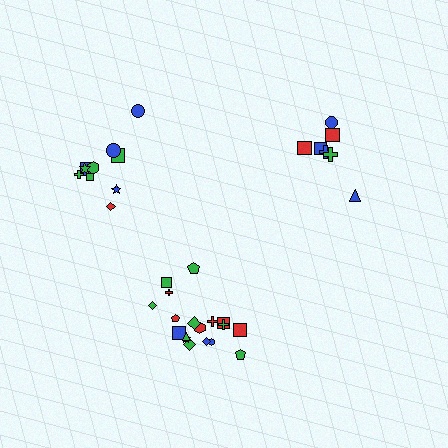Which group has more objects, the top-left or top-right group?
The top-left group.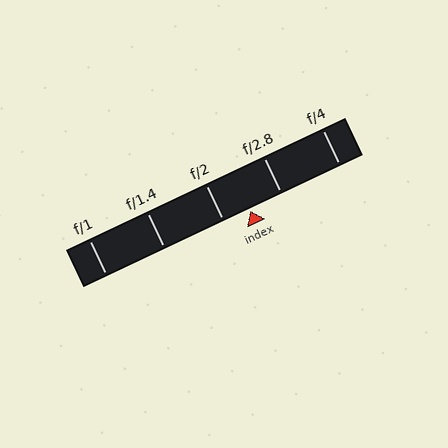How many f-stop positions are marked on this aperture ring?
There are 5 f-stop positions marked.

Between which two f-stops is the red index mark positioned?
The index mark is between f/2 and f/2.8.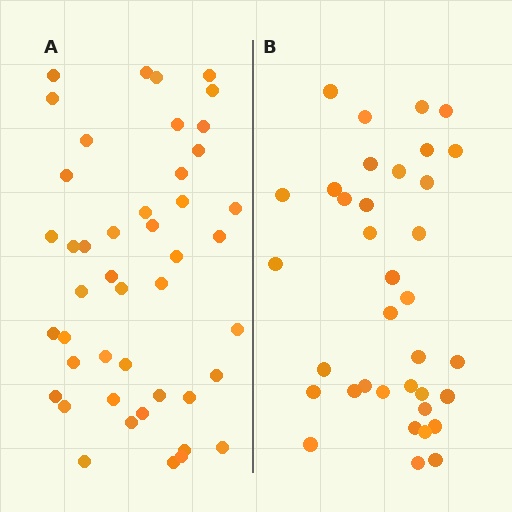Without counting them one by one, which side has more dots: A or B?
Region A (the left region) has more dots.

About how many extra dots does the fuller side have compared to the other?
Region A has roughly 8 or so more dots than region B.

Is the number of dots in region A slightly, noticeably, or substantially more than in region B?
Region A has noticeably more, but not dramatically so. The ratio is roughly 1.2 to 1.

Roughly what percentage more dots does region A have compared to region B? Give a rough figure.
About 25% more.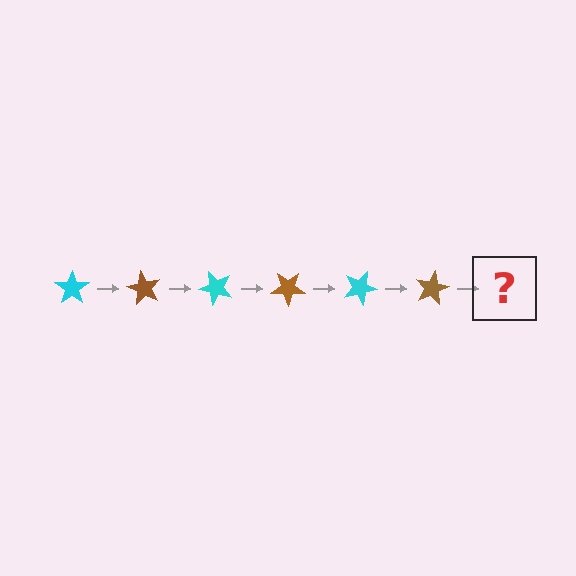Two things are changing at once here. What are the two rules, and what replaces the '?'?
The two rules are that it rotates 60 degrees each step and the color cycles through cyan and brown. The '?' should be a cyan star, rotated 360 degrees from the start.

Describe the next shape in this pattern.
It should be a cyan star, rotated 360 degrees from the start.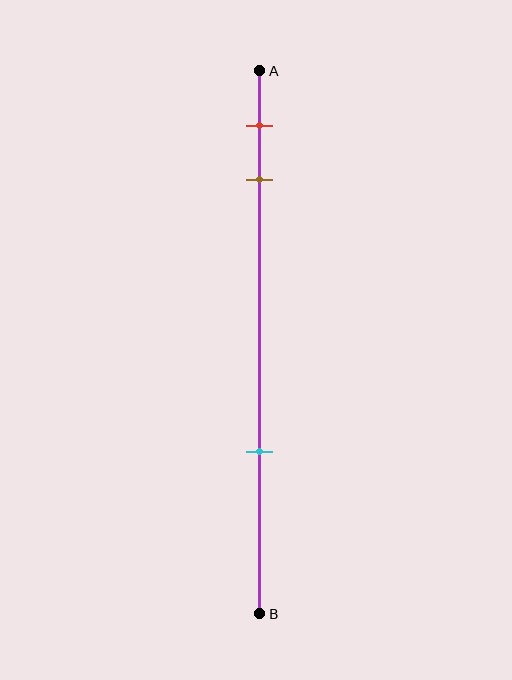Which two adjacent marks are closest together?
The red and brown marks are the closest adjacent pair.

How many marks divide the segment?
There are 3 marks dividing the segment.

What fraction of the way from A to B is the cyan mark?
The cyan mark is approximately 70% (0.7) of the way from A to B.